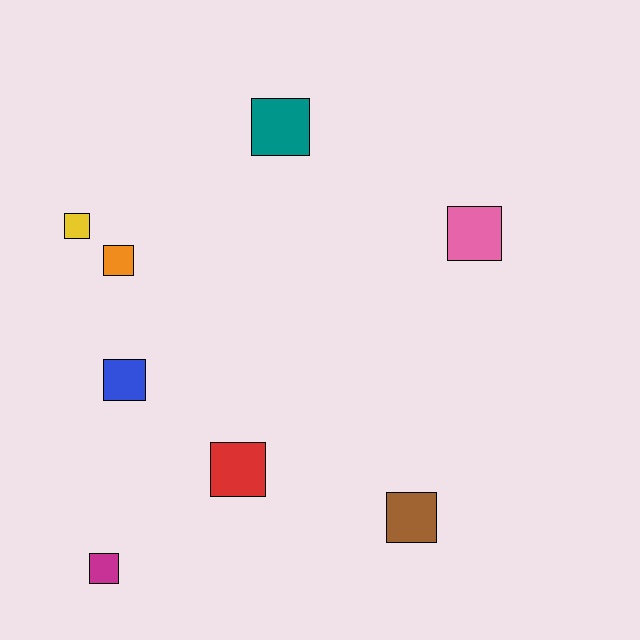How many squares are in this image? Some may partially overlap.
There are 8 squares.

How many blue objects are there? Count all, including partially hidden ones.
There is 1 blue object.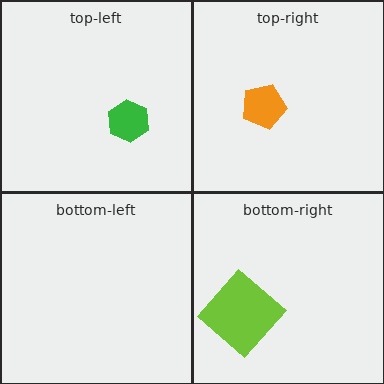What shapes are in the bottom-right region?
The lime diamond.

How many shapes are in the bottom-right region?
1.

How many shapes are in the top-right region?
1.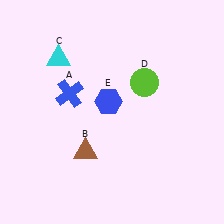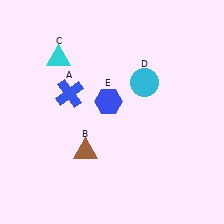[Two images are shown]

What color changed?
The circle (D) changed from lime in Image 1 to cyan in Image 2.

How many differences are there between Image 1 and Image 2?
There is 1 difference between the two images.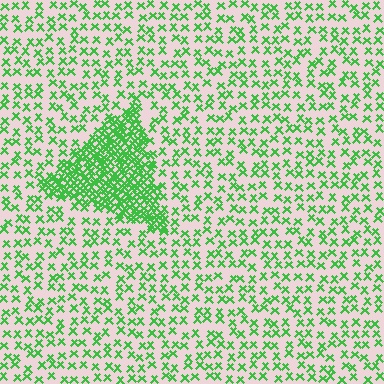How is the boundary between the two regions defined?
The boundary is defined by a change in element density (approximately 3.1x ratio). All elements are the same color, size, and shape.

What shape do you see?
I see a triangle.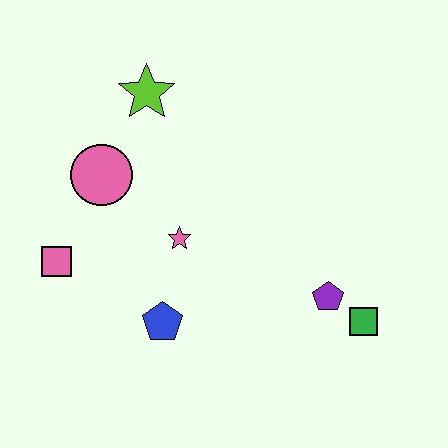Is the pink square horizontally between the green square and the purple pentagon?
No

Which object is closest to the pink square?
The pink circle is closest to the pink square.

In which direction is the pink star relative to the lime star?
The pink star is below the lime star.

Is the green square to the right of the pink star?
Yes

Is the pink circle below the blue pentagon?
No